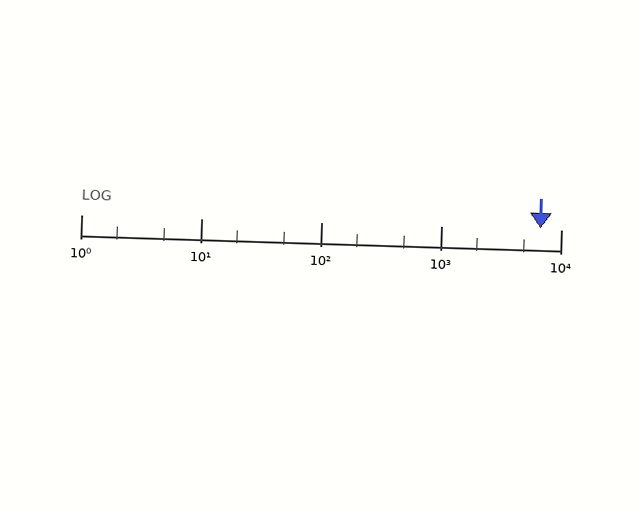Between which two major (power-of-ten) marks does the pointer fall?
The pointer is between 1000 and 10000.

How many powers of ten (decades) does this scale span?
The scale spans 4 decades, from 1 to 10000.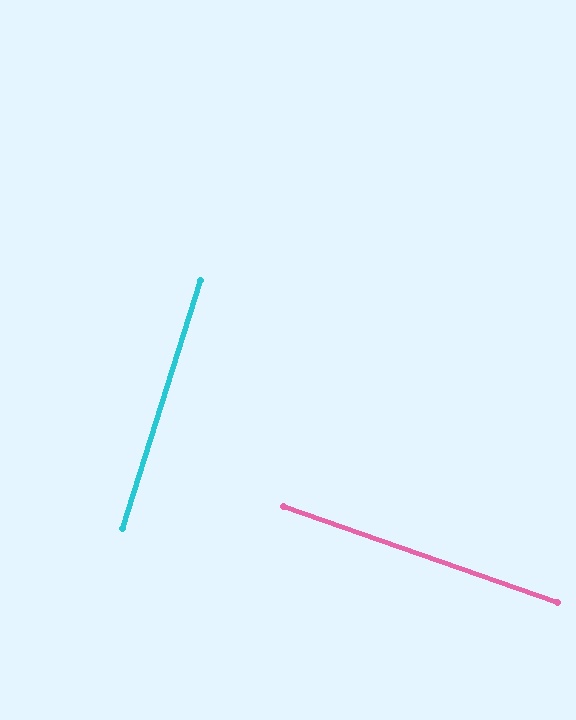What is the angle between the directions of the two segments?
Approximately 88 degrees.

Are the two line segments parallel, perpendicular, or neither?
Perpendicular — they meet at approximately 88°.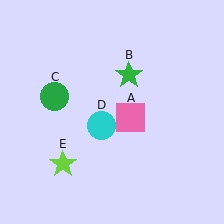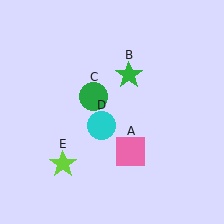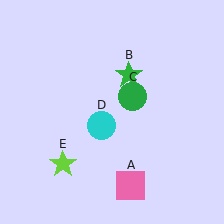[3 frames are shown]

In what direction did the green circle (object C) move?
The green circle (object C) moved right.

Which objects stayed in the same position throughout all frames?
Green star (object B) and cyan circle (object D) and lime star (object E) remained stationary.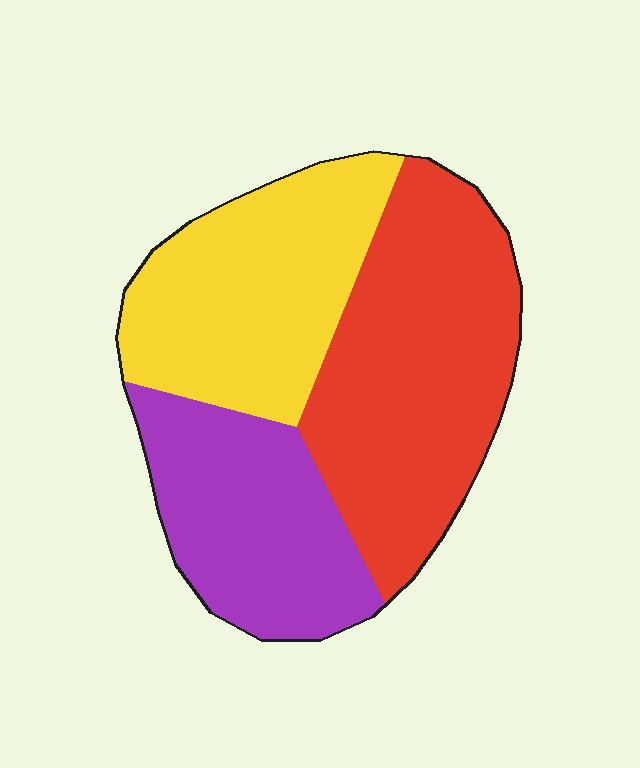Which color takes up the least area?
Purple, at roughly 25%.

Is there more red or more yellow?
Red.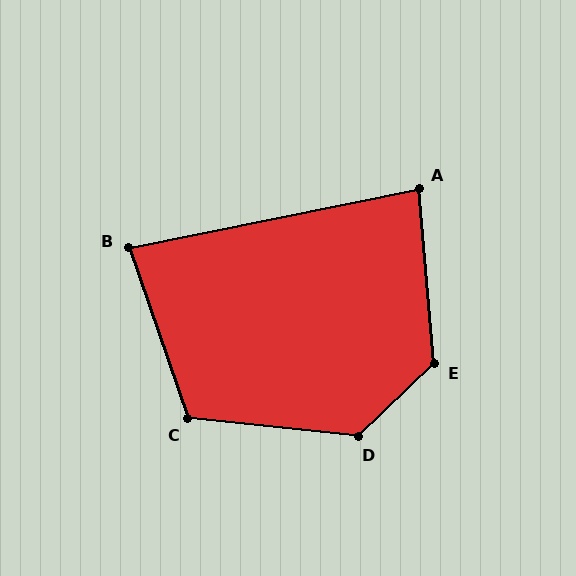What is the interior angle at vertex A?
Approximately 83 degrees (acute).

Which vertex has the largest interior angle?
D, at approximately 130 degrees.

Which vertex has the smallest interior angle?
B, at approximately 82 degrees.